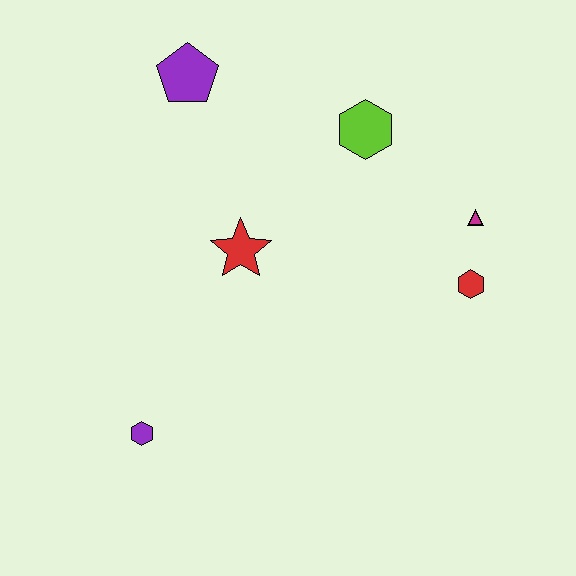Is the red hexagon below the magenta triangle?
Yes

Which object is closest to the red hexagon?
The magenta triangle is closest to the red hexagon.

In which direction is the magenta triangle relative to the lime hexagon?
The magenta triangle is to the right of the lime hexagon.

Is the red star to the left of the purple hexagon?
No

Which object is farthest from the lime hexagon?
The purple hexagon is farthest from the lime hexagon.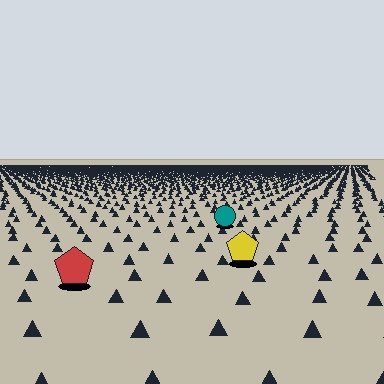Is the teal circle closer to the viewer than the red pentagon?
No. The red pentagon is closer — you can tell from the texture gradient: the ground texture is coarser near it.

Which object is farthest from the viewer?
The teal circle is farthest from the viewer. It appears smaller and the ground texture around it is denser.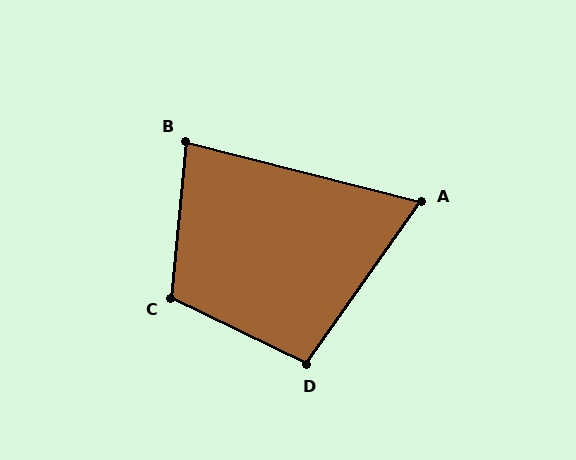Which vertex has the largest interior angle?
C, at approximately 111 degrees.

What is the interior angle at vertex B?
Approximately 81 degrees (acute).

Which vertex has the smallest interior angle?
A, at approximately 69 degrees.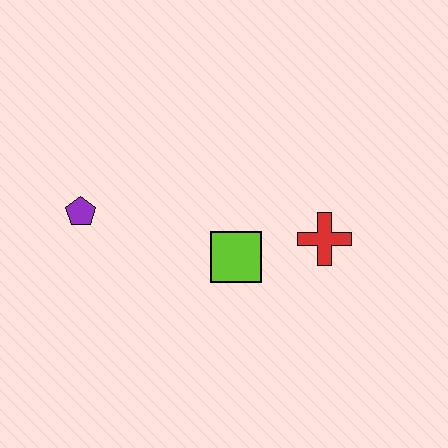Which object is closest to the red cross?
The lime square is closest to the red cross.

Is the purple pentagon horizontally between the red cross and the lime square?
No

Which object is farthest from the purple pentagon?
The red cross is farthest from the purple pentagon.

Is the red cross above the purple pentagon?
No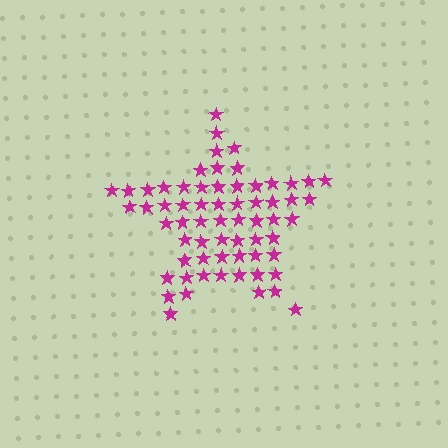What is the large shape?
The large shape is a star.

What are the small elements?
The small elements are stars.